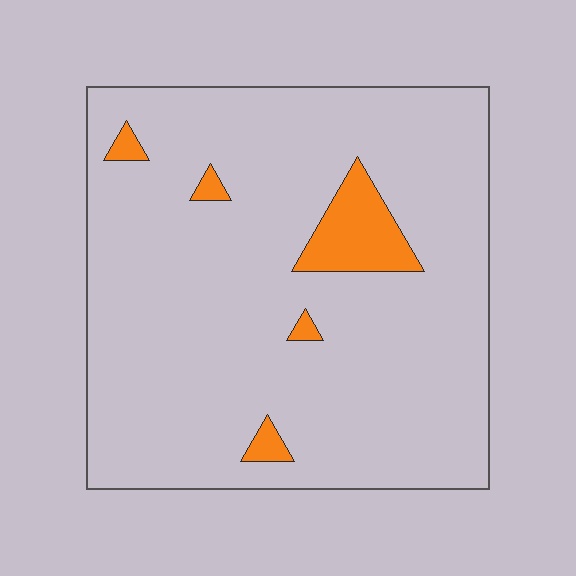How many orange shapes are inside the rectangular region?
5.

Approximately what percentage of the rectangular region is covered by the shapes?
Approximately 5%.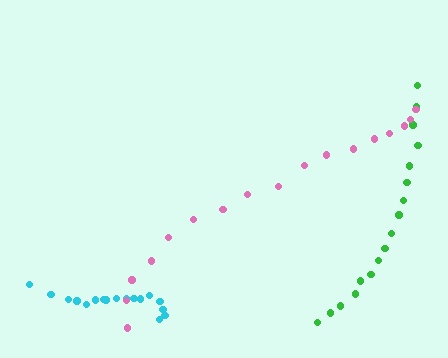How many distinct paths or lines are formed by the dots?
There are 3 distinct paths.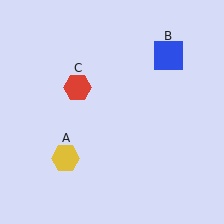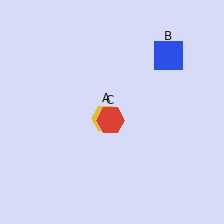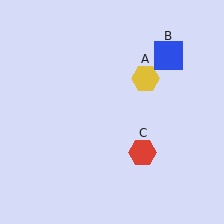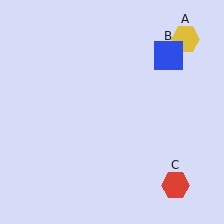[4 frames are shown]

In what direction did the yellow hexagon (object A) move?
The yellow hexagon (object A) moved up and to the right.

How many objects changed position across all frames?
2 objects changed position: yellow hexagon (object A), red hexagon (object C).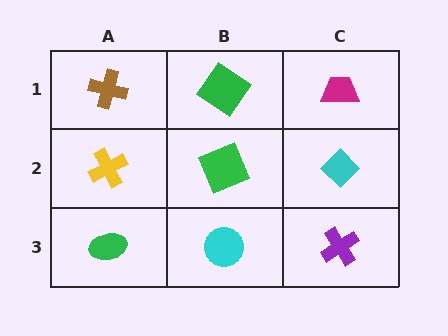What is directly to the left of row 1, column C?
A green diamond.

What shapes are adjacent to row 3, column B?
A green square (row 2, column B), a green ellipse (row 3, column A), a purple cross (row 3, column C).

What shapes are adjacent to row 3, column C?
A cyan diamond (row 2, column C), a cyan circle (row 3, column B).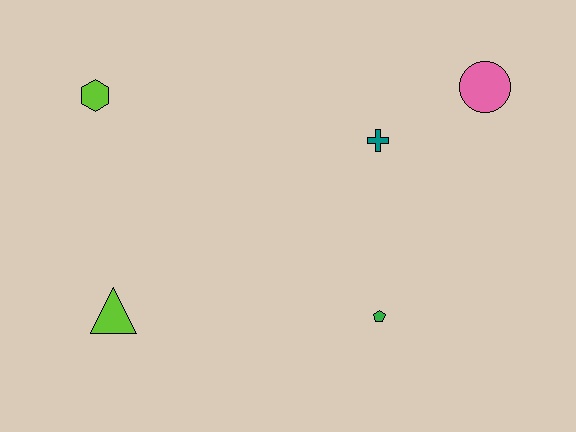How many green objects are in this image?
There is 1 green object.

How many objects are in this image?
There are 5 objects.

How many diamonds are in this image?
There are no diamonds.